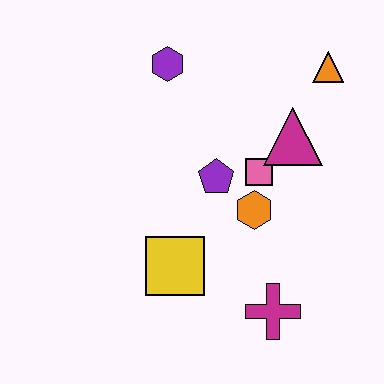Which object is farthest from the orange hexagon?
The purple hexagon is farthest from the orange hexagon.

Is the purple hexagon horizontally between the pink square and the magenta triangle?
No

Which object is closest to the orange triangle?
The magenta triangle is closest to the orange triangle.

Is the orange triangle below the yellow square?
No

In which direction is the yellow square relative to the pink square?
The yellow square is below the pink square.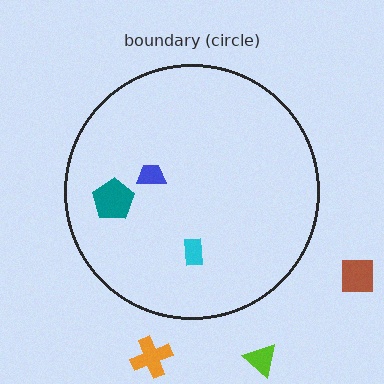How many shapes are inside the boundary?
3 inside, 3 outside.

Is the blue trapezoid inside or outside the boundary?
Inside.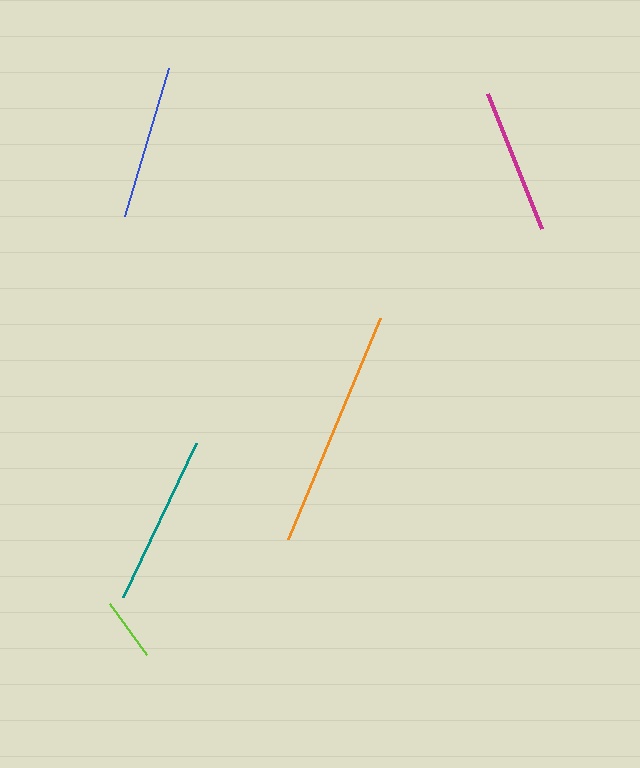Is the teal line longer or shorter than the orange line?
The orange line is longer than the teal line.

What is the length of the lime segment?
The lime segment is approximately 63 pixels long.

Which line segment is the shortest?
The lime line is the shortest at approximately 63 pixels.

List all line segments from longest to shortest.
From longest to shortest: orange, teal, blue, magenta, lime.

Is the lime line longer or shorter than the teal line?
The teal line is longer than the lime line.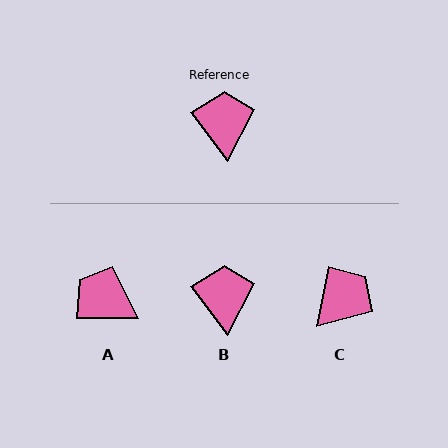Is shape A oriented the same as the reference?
No, it is off by about 54 degrees.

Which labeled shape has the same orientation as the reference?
B.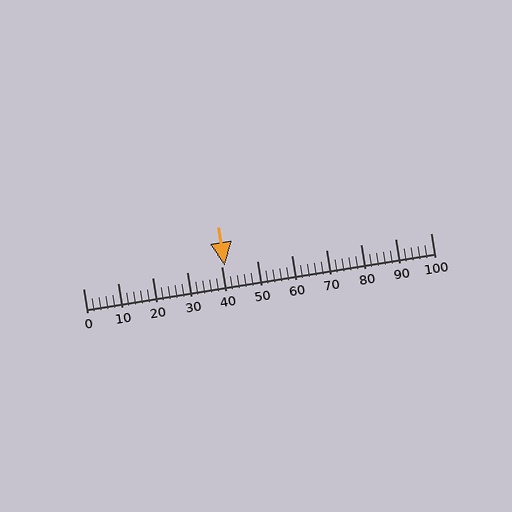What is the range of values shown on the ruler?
The ruler shows values from 0 to 100.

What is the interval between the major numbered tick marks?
The major tick marks are spaced 10 units apart.